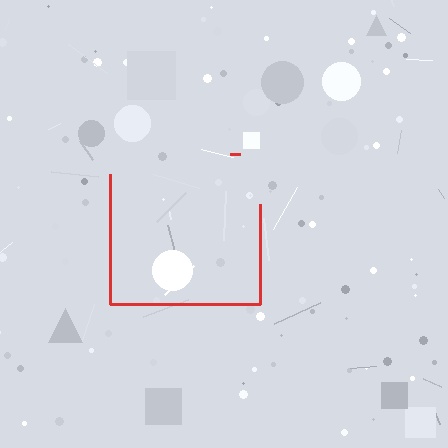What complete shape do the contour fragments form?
The contour fragments form a square.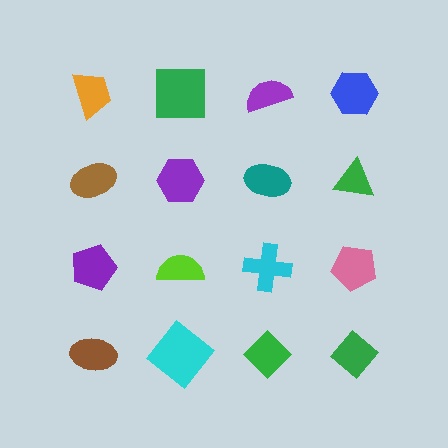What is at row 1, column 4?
A blue hexagon.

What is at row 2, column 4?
A green triangle.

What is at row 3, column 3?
A cyan cross.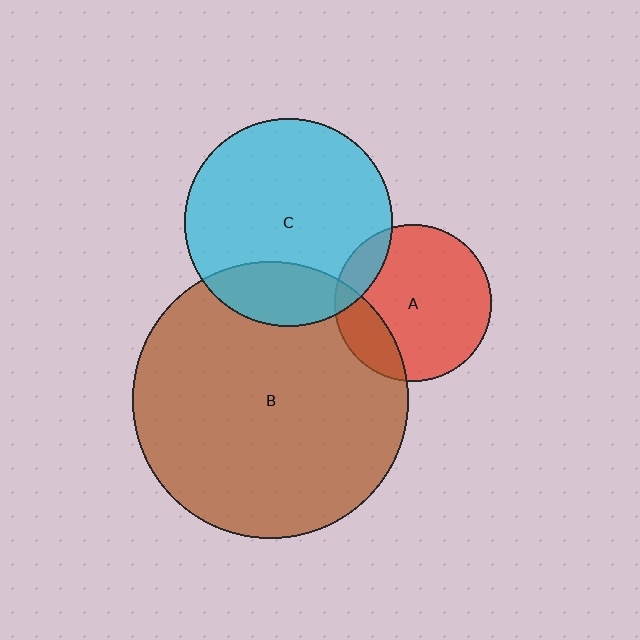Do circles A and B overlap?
Yes.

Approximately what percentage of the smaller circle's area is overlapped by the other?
Approximately 20%.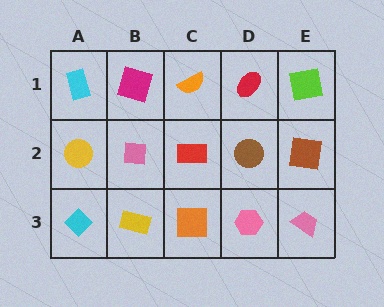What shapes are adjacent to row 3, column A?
A yellow circle (row 2, column A), a yellow rectangle (row 3, column B).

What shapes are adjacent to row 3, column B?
A pink square (row 2, column B), a cyan diamond (row 3, column A), an orange square (row 3, column C).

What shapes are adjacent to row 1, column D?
A brown circle (row 2, column D), an orange semicircle (row 1, column C), a lime square (row 1, column E).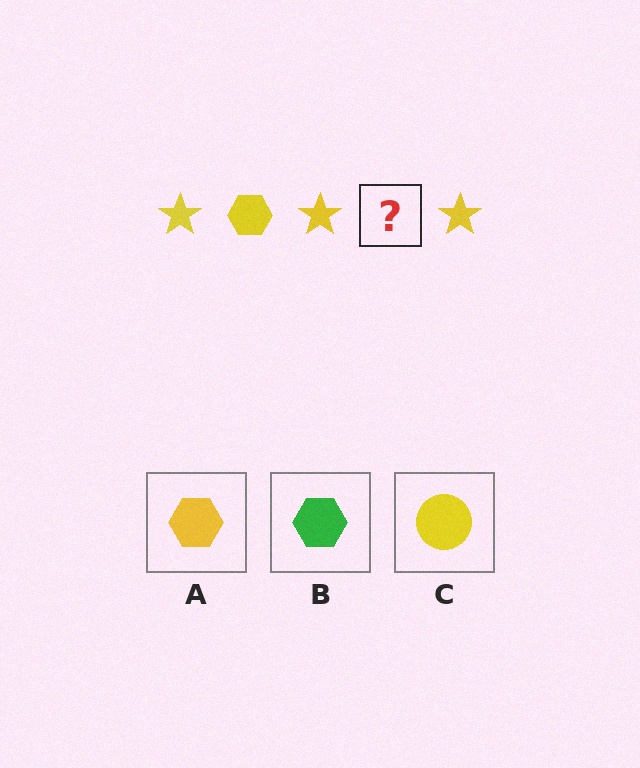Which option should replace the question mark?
Option A.